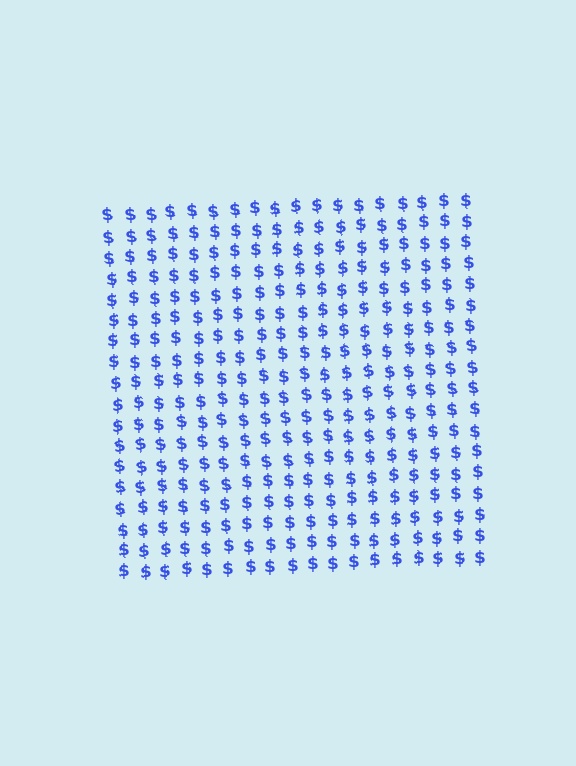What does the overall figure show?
The overall figure shows a square.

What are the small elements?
The small elements are dollar signs.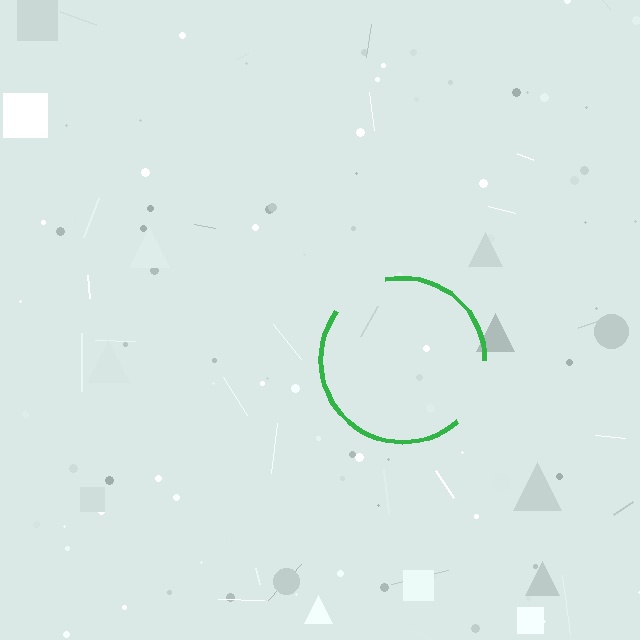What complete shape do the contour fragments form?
The contour fragments form a circle.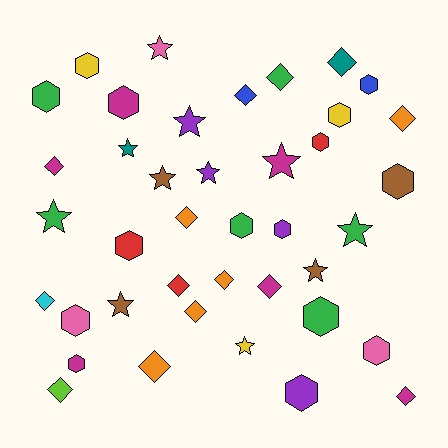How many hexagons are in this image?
There are 15 hexagons.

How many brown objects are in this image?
There are 4 brown objects.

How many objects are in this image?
There are 40 objects.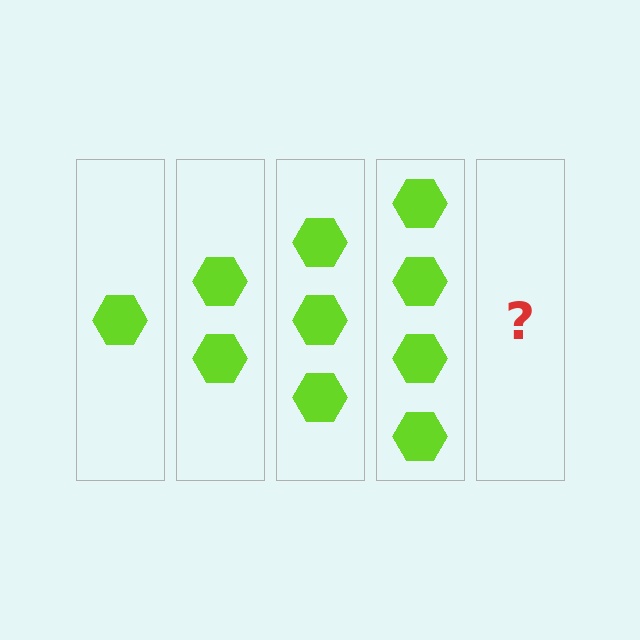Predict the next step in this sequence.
The next step is 5 hexagons.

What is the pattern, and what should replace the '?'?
The pattern is that each step adds one more hexagon. The '?' should be 5 hexagons.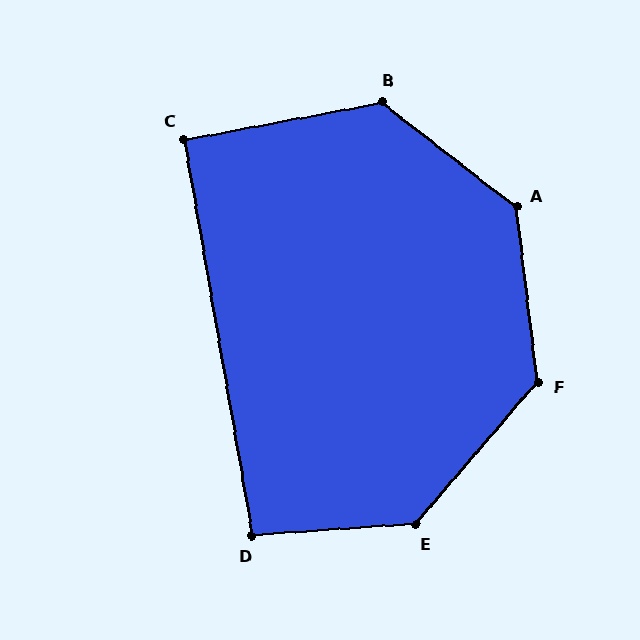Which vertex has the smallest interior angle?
C, at approximately 91 degrees.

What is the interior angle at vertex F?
Approximately 133 degrees (obtuse).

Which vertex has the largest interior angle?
A, at approximately 135 degrees.